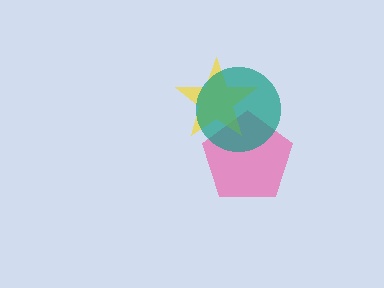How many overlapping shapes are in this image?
There are 3 overlapping shapes in the image.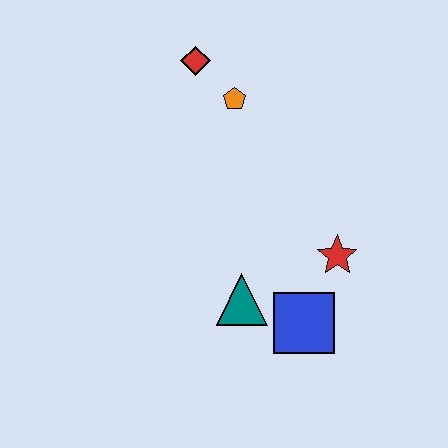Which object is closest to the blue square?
The teal triangle is closest to the blue square.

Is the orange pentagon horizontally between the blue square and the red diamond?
Yes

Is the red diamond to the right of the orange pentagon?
No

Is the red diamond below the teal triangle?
No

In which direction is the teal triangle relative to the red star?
The teal triangle is to the left of the red star.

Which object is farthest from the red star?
The red diamond is farthest from the red star.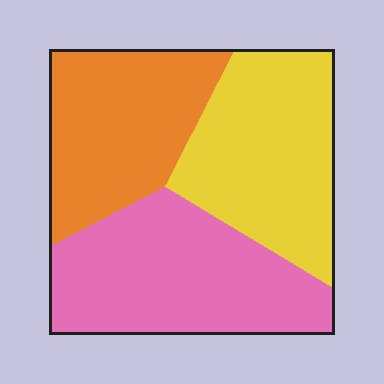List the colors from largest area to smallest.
From largest to smallest: pink, yellow, orange.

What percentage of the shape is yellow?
Yellow takes up between a third and a half of the shape.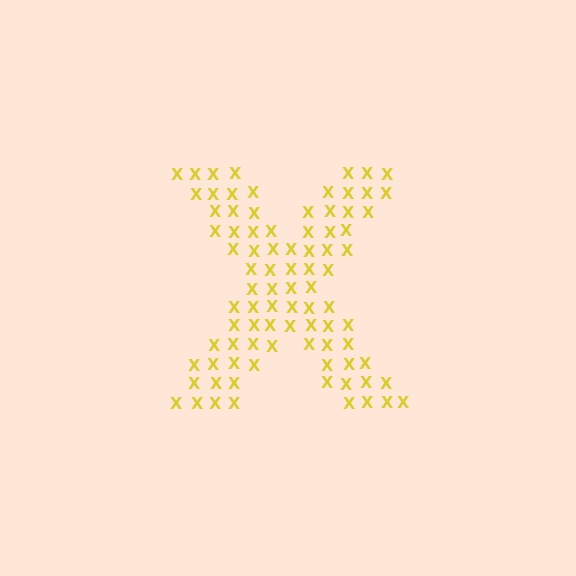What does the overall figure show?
The overall figure shows the letter X.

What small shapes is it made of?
It is made of small letter X's.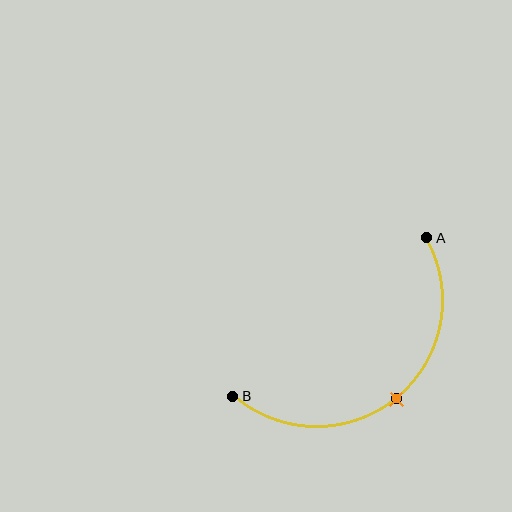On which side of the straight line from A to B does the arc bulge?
The arc bulges below and to the right of the straight line connecting A and B.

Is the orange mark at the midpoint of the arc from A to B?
Yes. The orange mark lies on the arc at equal arc-length from both A and B — it is the arc midpoint.